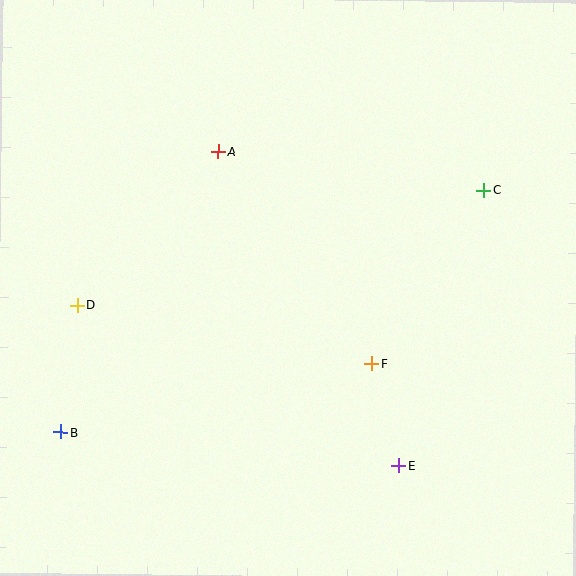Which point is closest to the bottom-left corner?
Point B is closest to the bottom-left corner.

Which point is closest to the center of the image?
Point F at (372, 364) is closest to the center.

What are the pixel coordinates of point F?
Point F is at (372, 364).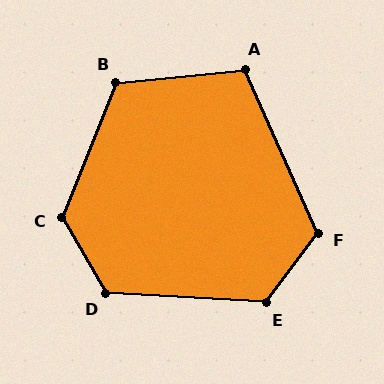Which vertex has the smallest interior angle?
A, at approximately 108 degrees.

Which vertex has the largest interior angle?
C, at approximately 128 degrees.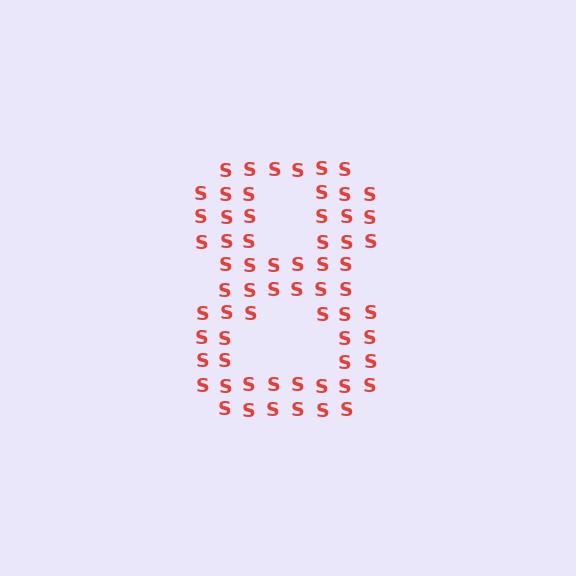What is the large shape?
The large shape is the digit 8.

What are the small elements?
The small elements are letter S's.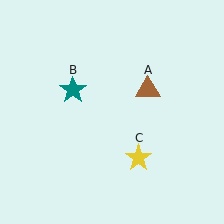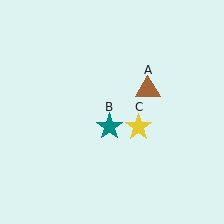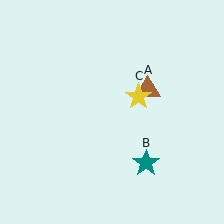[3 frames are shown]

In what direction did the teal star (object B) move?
The teal star (object B) moved down and to the right.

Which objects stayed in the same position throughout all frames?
Brown triangle (object A) remained stationary.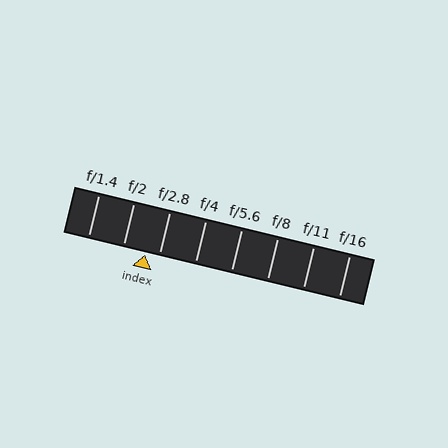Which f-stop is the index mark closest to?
The index mark is closest to f/2.8.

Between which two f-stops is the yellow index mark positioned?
The index mark is between f/2 and f/2.8.